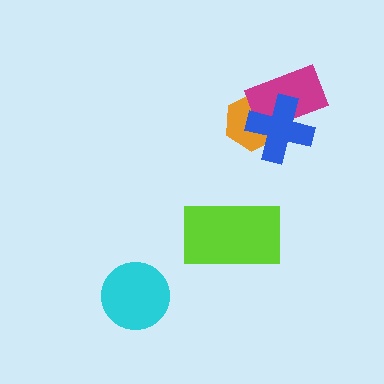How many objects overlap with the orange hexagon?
2 objects overlap with the orange hexagon.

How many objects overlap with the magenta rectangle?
2 objects overlap with the magenta rectangle.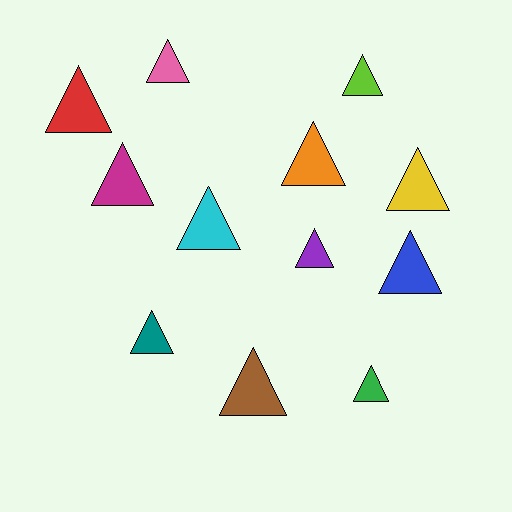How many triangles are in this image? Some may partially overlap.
There are 12 triangles.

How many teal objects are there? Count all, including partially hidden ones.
There is 1 teal object.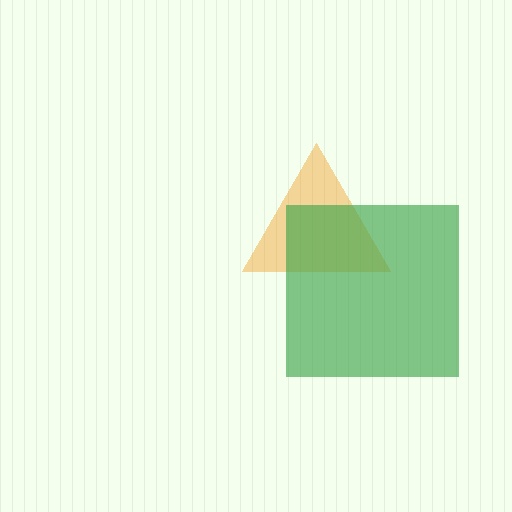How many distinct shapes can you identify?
There are 2 distinct shapes: an orange triangle, a green square.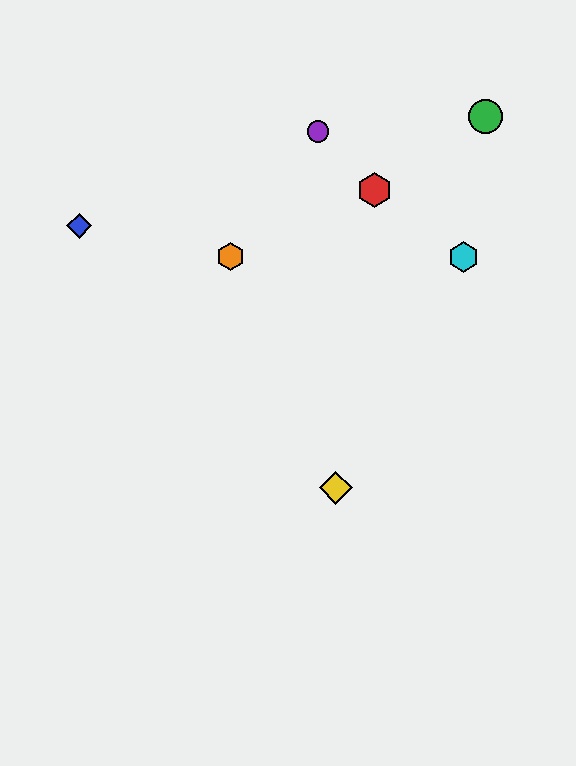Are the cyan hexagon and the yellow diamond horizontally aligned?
No, the cyan hexagon is at y≈257 and the yellow diamond is at y≈488.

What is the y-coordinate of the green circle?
The green circle is at y≈116.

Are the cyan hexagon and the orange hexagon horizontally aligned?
Yes, both are at y≈257.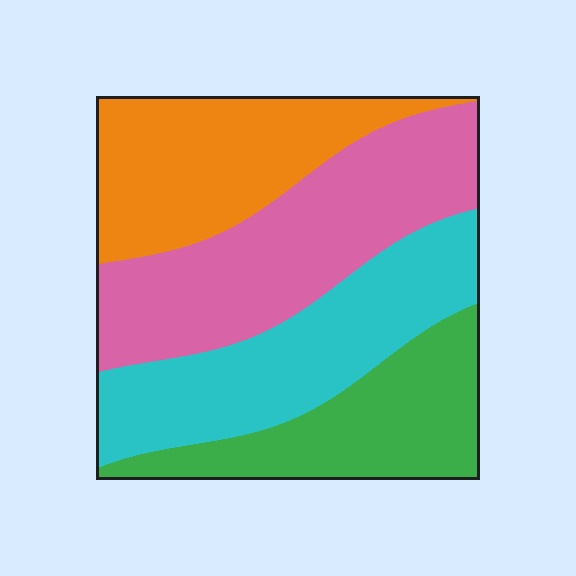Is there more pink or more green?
Pink.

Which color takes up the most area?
Pink, at roughly 30%.